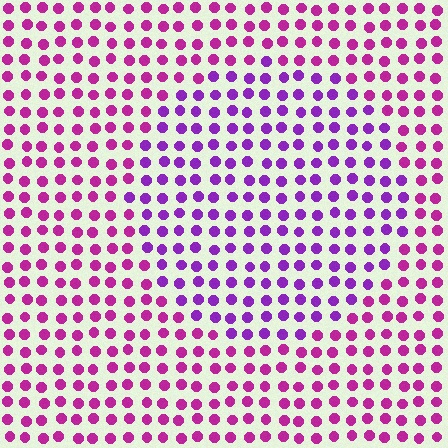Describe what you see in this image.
The image is filled with small magenta elements in a uniform arrangement. A circle-shaped region is visible where the elements are tinted to a slightly different hue, forming a subtle color boundary.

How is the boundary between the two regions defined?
The boundary is defined purely by a slight shift in hue (about 32 degrees). Spacing, size, and orientation are identical on both sides.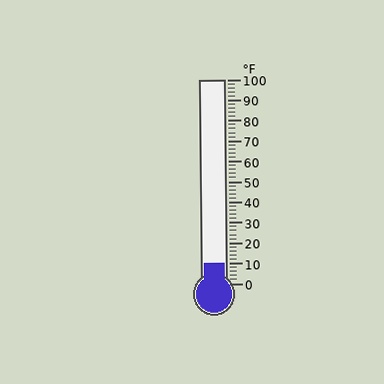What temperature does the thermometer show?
The thermometer shows approximately 10°F.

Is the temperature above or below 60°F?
The temperature is below 60°F.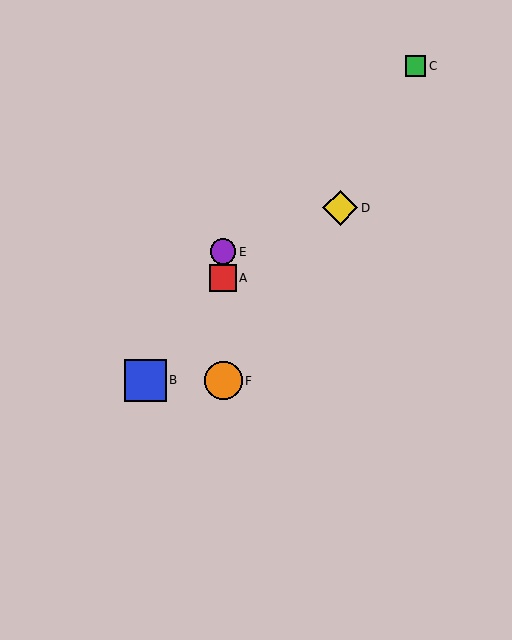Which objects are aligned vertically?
Objects A, E, F are aligned vertically.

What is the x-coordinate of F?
Object F is at x≈223.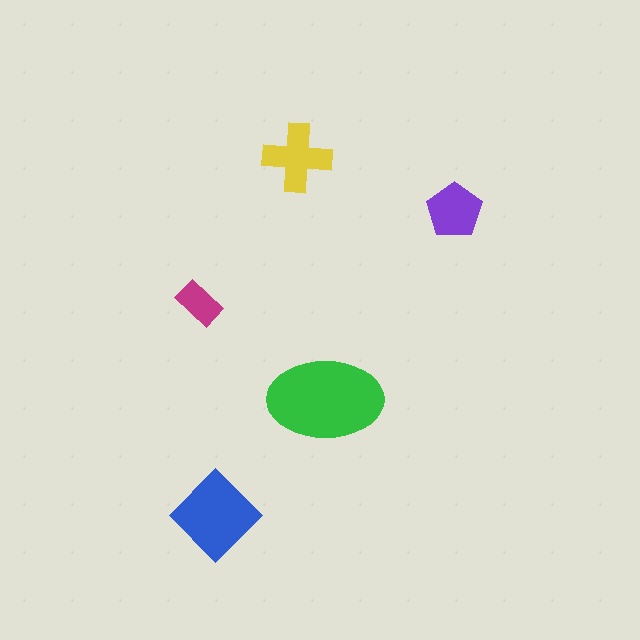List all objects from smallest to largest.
The magenta rectangle, the purple pentagon, the yellow cross, the blue diamond, the green ellipse.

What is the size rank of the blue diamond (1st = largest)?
2nd.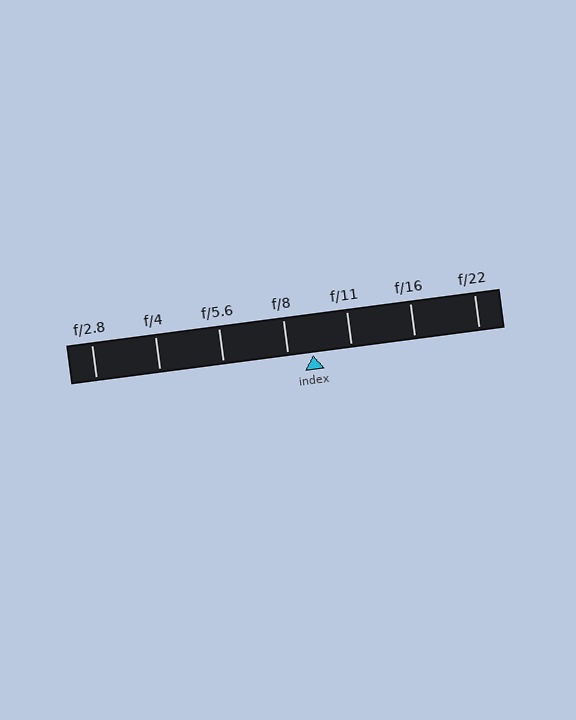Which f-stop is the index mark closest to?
The index mark is closest to f/8.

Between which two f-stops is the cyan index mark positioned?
The index mark is between f/8 and f/11.